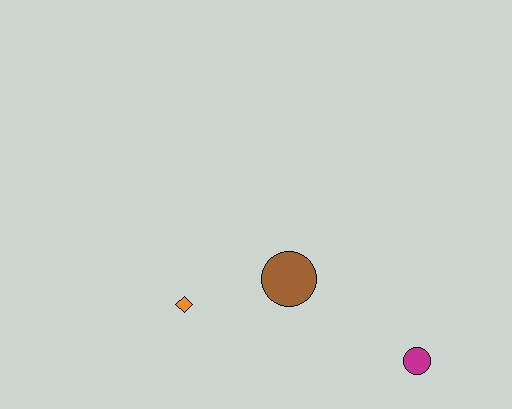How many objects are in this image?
There are 3 objects.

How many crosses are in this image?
There are no crosses.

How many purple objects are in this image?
There are no purple objects.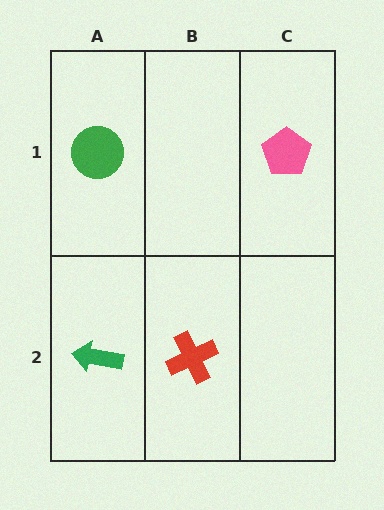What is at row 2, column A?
A green arrow.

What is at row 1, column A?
A green circle.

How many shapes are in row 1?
2 shapes.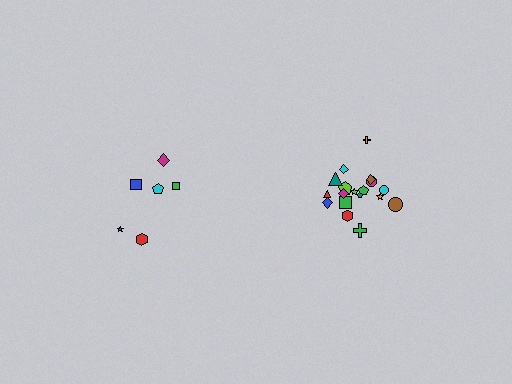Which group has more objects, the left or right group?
The right group.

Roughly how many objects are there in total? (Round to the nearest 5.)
Roughly 25 objects in total.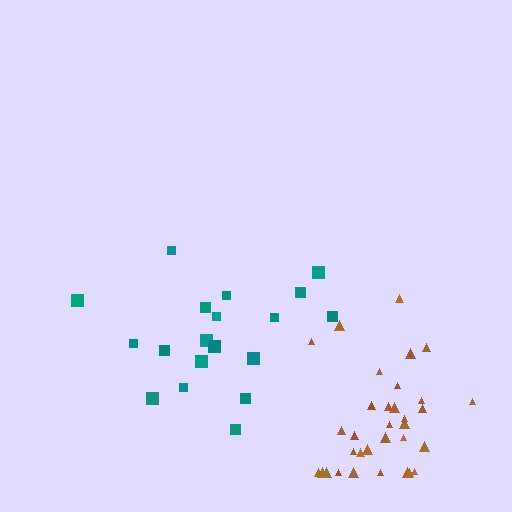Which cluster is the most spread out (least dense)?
Teal.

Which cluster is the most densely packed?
Brown.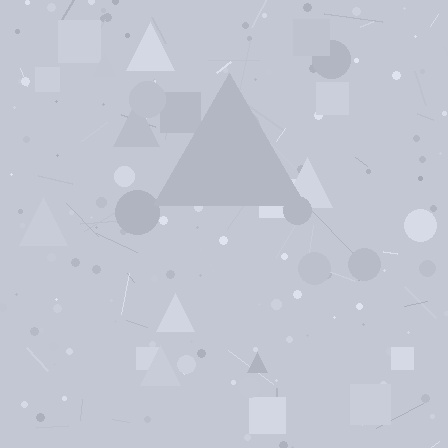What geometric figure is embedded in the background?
A triangle is embedded in the background.